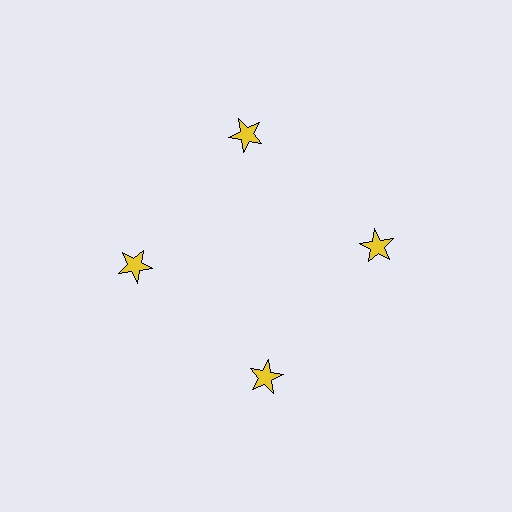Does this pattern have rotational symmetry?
Yes, this pattern has 4-fold rotational symmetry. It looks the same after rotating 90 degrees around the center.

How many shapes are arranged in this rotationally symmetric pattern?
There are 4 shapes, arranged in 4 groups of 1.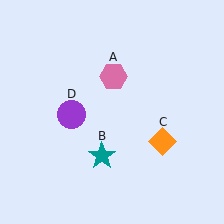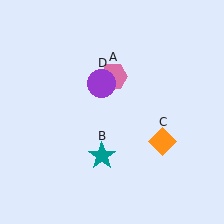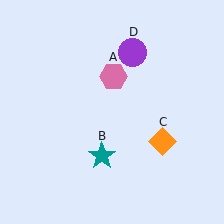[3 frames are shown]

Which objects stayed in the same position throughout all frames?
Pink hexagon (object A) and teal star (object B) and orange diamond (object C) remained stationary.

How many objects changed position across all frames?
1 object changed position: purple circle (object D).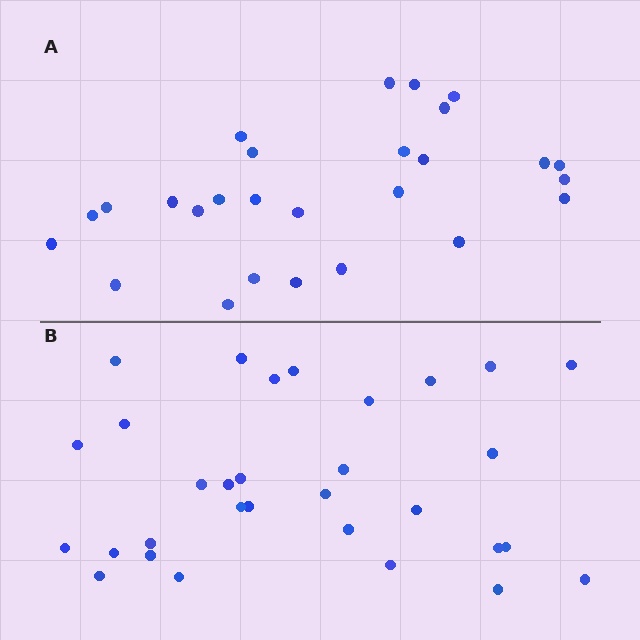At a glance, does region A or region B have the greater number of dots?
Region B (the bottom region) has more dots.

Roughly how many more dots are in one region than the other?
Region B has about 4 more dots than region A.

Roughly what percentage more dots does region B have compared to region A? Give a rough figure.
About 15% more.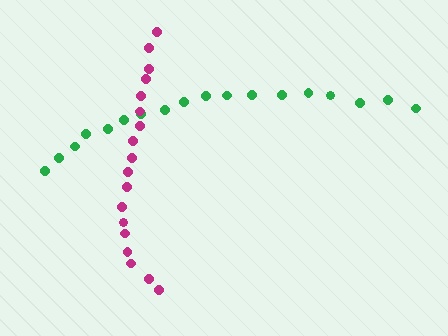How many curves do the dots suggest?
There are 2 distinct paths.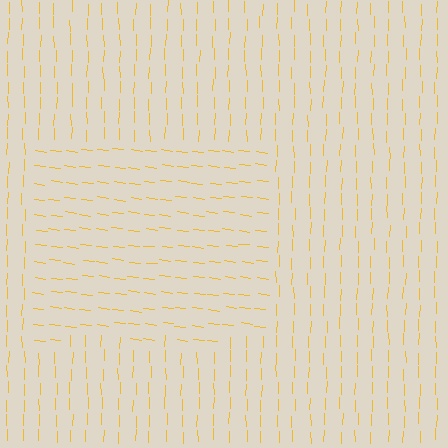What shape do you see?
I see a rectangle.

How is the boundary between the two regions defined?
The boundary is defined purely by a change in line orientation (approximately 84 degrees difference). All lines are the same color and thickness.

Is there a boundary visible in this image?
Yes, there is a texture boundary formed by a change in line orientation.